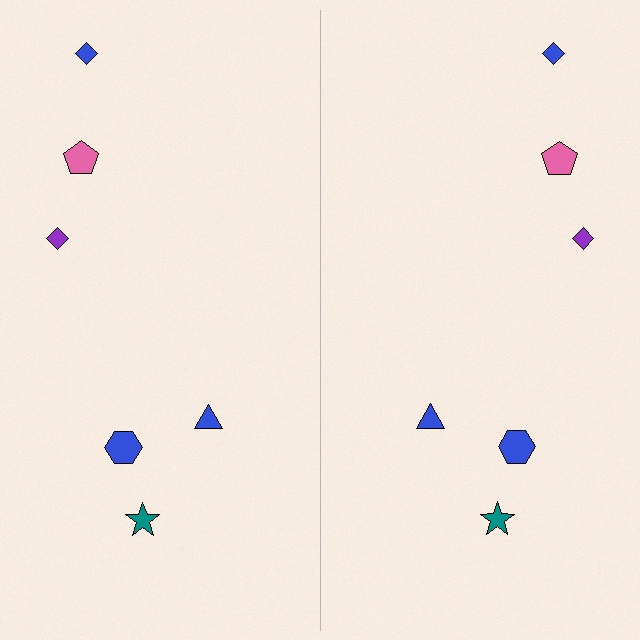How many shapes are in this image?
There are 12 shapes in this image.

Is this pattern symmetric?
Yes, this pattern has bilateral (reflection) symmetry.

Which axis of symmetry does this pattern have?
The pattern has a vertical axis of symmetry running through the center of the image.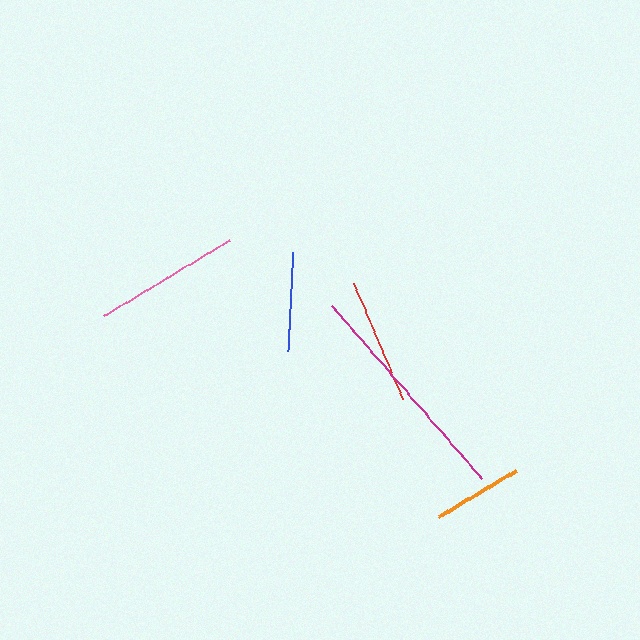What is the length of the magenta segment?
The magenta segment is approximately 230 pixels long.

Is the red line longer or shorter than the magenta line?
The magenta line is longer than the red line.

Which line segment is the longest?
The magenta line is the longest at approximately 230 pixels.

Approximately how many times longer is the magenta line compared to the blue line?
The magenta line is approximately 2.3 times the length of the blue line.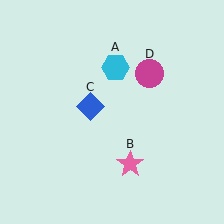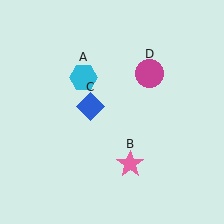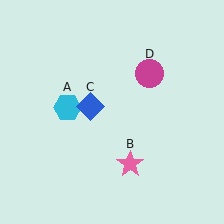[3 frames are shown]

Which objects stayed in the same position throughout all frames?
Pink star (object B) and blue diamond (object C) and magenta circle (object D) remained stationary.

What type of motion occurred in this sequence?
The cyan hexagon (object A) rotated counterclockwise around the center of the scene.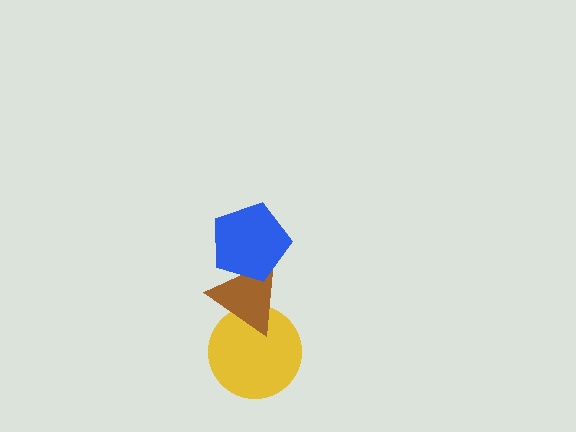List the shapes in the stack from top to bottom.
From top to bottom: the blue pentagon, the brown triangle, the yellow circle.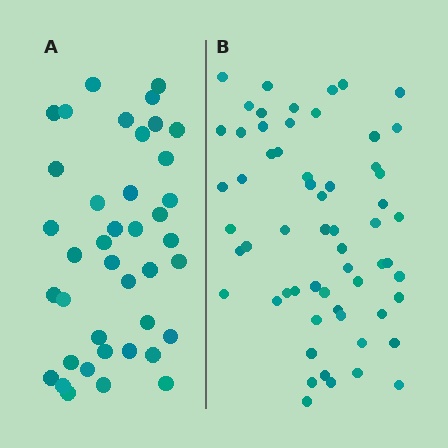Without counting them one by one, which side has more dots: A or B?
Region B (the right region) has more dots.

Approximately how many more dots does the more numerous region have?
Region B has approximately 20 more dots than region A.